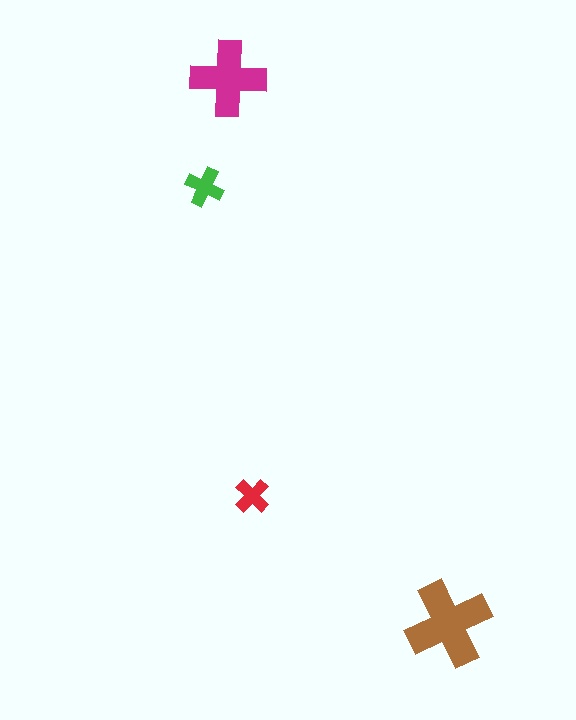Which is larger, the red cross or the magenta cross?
The magenta one.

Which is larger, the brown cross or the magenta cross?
The brown one.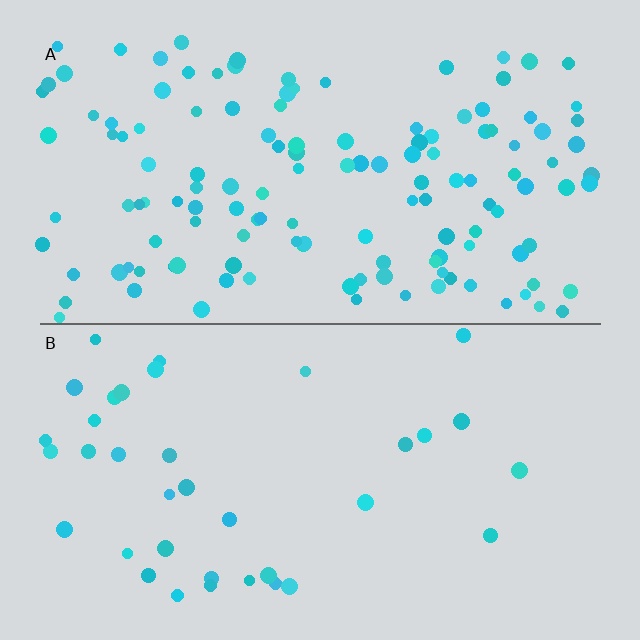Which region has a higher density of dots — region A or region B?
A (the top).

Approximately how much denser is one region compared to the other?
Approximately 3.6× — region A over region B.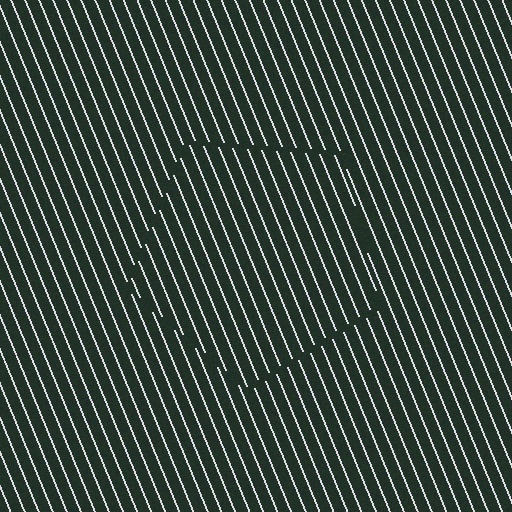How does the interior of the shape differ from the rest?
The interior of the shape contains the same grating, shifted by half a period — the contour is defined by the phase discontinuity where line-ends from the inner and outer gratings abut.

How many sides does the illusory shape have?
5 sides — the line-ends trace a pentagon.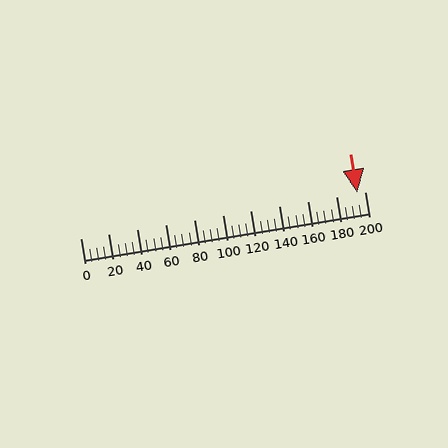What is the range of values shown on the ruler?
The ruler shows values from 0 to 200.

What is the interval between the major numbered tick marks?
The major tick marks are spaced 20 units apart.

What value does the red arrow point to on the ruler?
The red arrow points to approximately 195.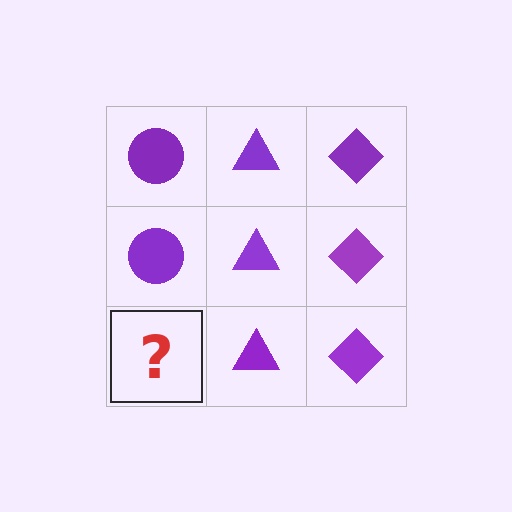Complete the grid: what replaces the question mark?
The question mark should be replaced with a purple circle.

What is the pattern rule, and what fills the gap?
The rule is that each column has a consistent shape. The gap should be filled with a purple circle.